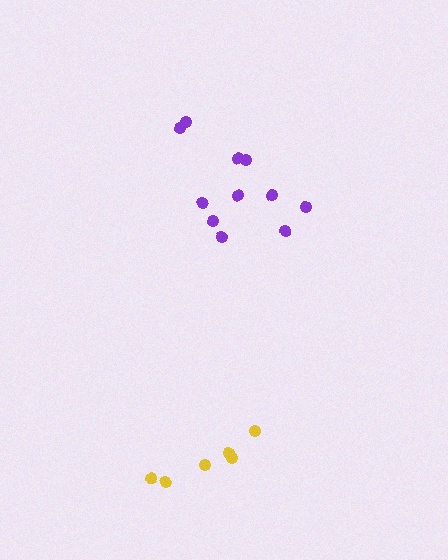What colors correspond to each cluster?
The clusters are colored: yellow, purple.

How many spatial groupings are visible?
There are 2 spatial groupings.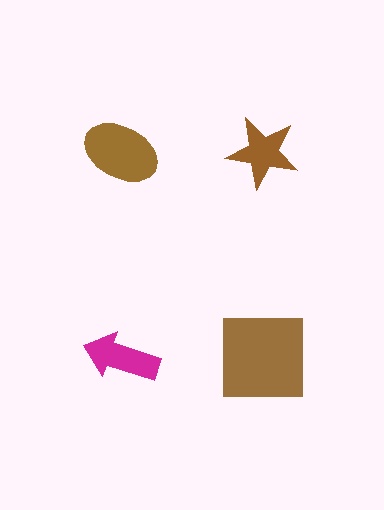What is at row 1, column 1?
A brown ellipse.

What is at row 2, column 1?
A magenta arrow.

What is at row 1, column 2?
A brown star.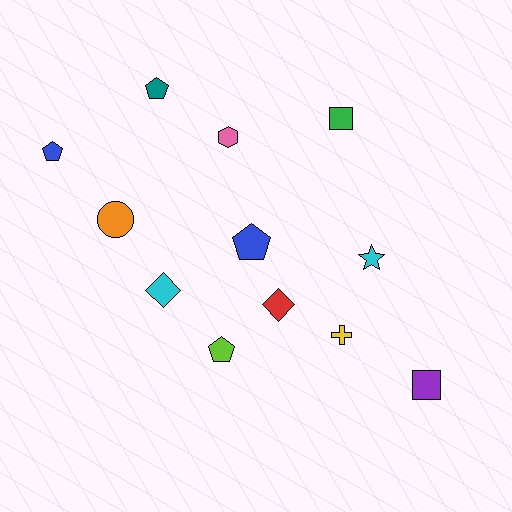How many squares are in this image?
There are 2 squares.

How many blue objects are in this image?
There are 2 blue objects.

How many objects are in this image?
There are 12 objects.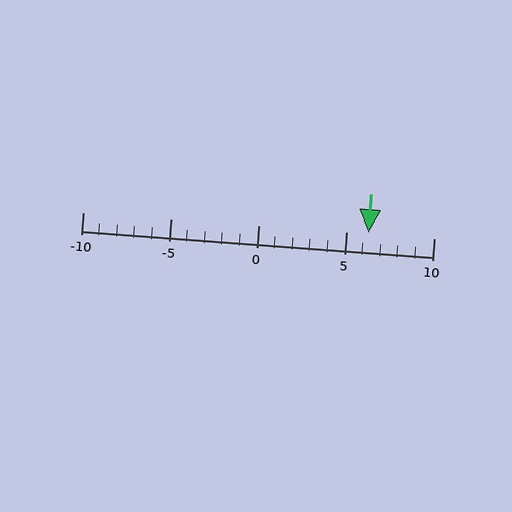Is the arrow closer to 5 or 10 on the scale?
The arrow is closer to 5.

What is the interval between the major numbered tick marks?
The major tick marks are spaced 5 units apart.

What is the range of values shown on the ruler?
The ruler shows values from -10 to 10.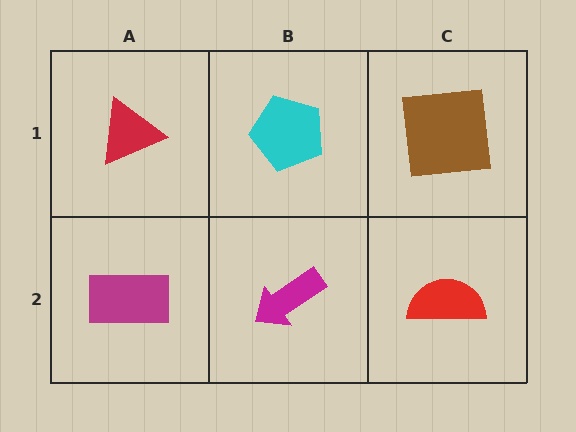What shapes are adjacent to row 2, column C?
A brown square (row 1, column C), a magenta arrow (row 2, column B).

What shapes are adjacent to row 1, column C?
A red semicircle (row 2, column C), a cyan pentagon (row 1, column B).